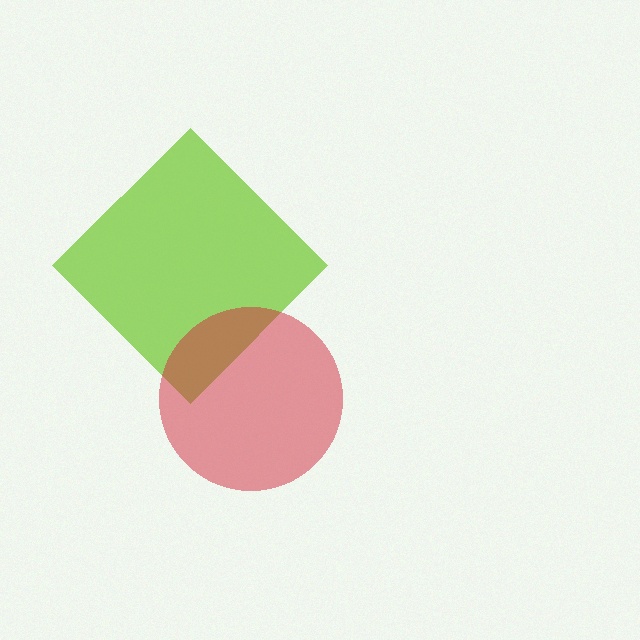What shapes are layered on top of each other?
The layered shapes are: a lime diamond, a red circle.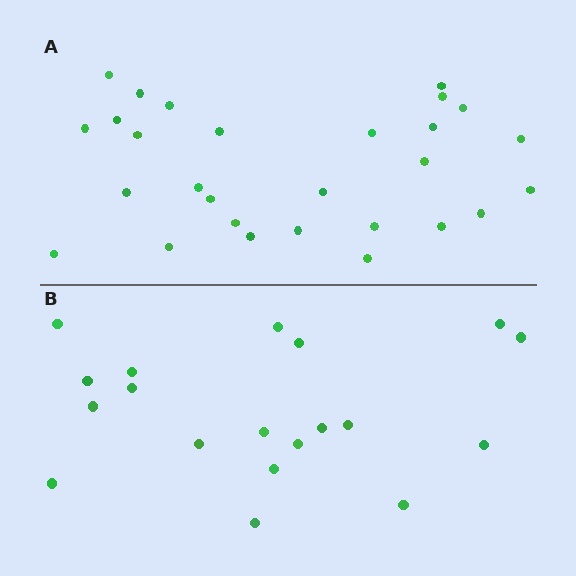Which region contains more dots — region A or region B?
Region A (the top region) has more dots.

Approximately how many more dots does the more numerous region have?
Region A has roughly 8 or so more dots than region B.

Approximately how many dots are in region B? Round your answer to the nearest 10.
About 20 dots. (The exact count is 19, which rounds to 20.)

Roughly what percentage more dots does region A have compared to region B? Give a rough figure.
About 45% more.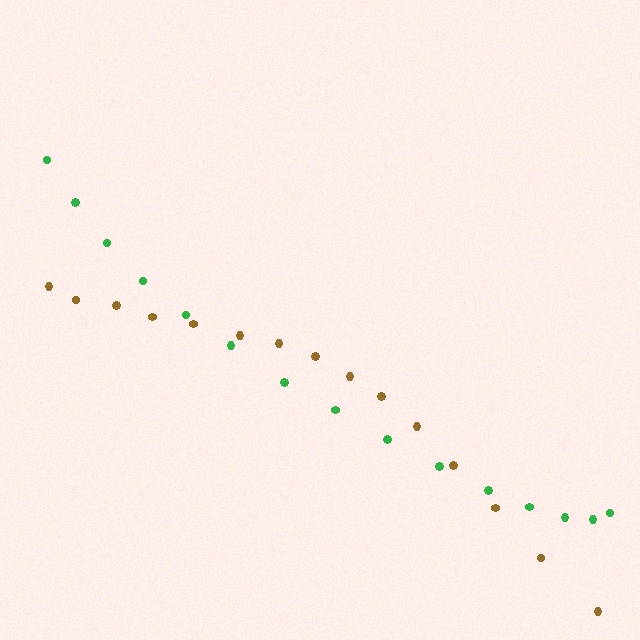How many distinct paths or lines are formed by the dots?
There are 2 distinct paths.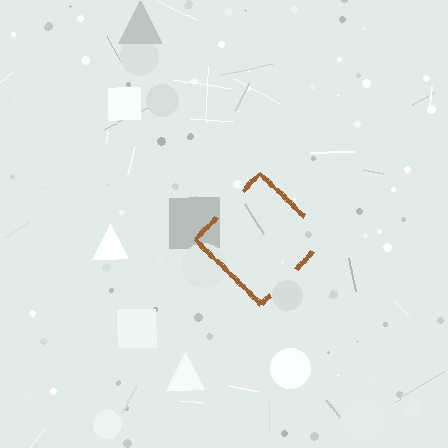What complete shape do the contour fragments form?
The contour fragments form a diamond.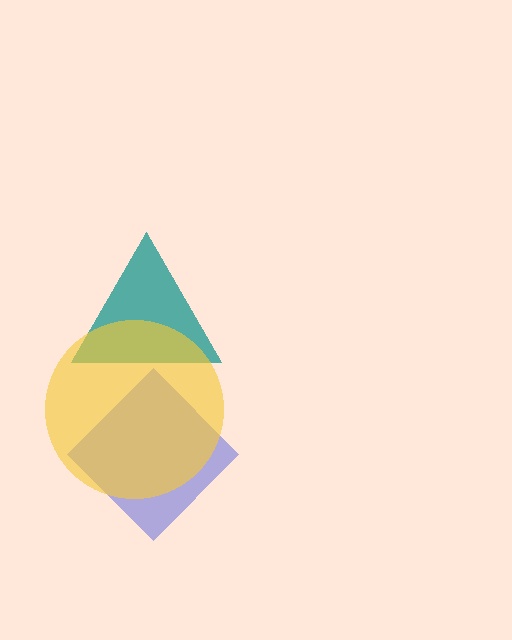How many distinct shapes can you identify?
There are 3 distinct shapes: a teal triangle, a blue diamond, a yellow circle.